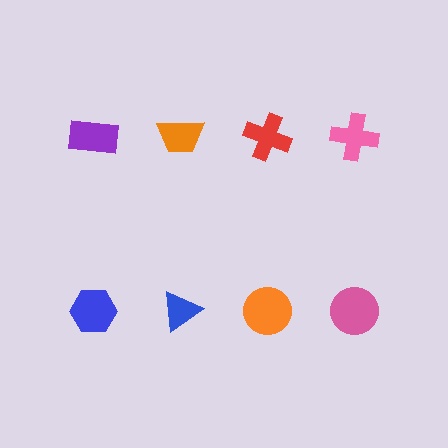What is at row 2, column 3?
An orange circle.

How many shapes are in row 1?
4 shapes.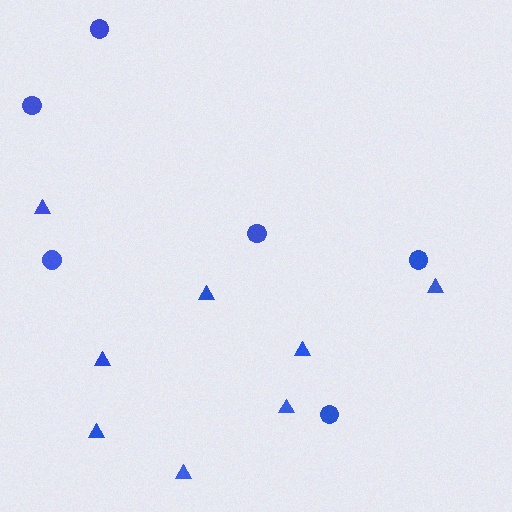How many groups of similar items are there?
There are 2 groups: one group of triangles (8) and one group of circles (6).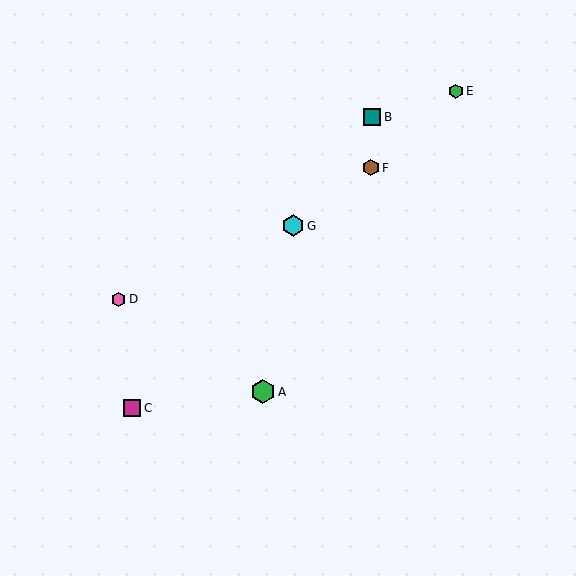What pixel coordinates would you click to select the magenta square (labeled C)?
Click at (132, 408) to select the magenta square C.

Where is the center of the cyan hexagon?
The center of the cyan hexagon is at (293, 226).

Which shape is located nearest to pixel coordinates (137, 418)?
The magenta square (labeled C) at (132, 408) is nearest to that location.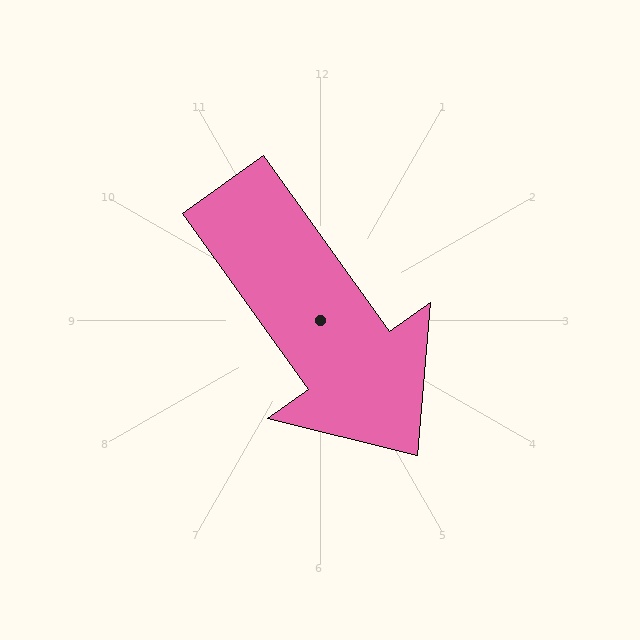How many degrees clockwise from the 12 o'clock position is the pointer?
Approximately 144 degrees.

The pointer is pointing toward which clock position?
Roughly 5 o'clock.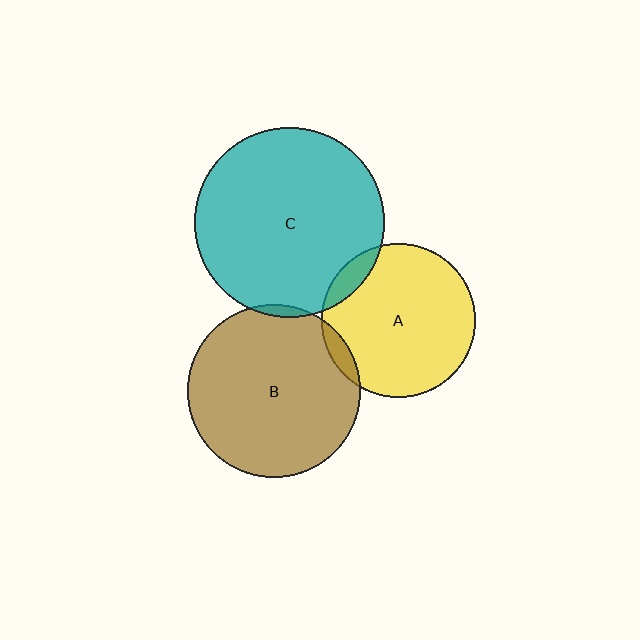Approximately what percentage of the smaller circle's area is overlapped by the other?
Approximately 10%.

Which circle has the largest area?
Circle C (teal).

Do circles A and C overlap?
Yes.